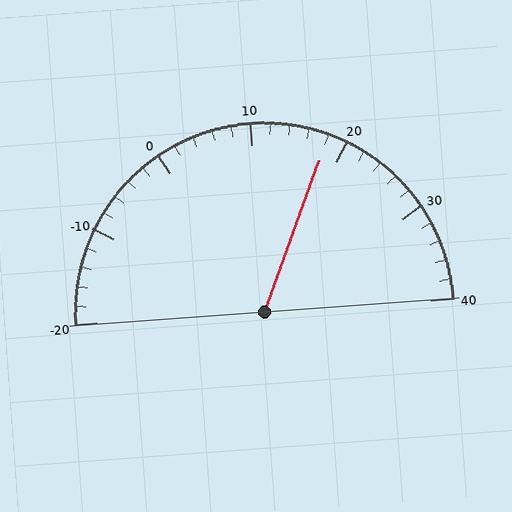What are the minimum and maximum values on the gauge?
The gauge ranges from -20 to 40.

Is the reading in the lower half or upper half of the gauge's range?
The reading is in the upper half of the range (-20 to 40).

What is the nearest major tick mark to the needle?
The nearest major tick mark is 20.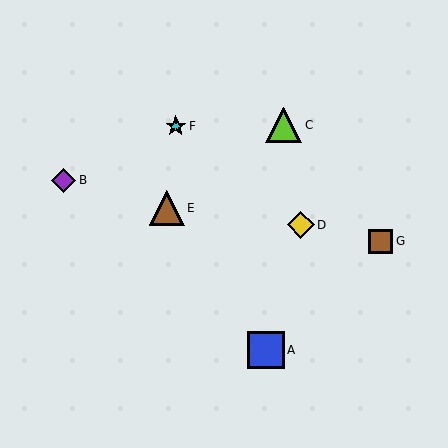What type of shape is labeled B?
Shape B is a purple diamond.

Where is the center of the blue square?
The center of the blue square is at (266, 350).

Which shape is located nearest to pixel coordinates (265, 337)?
The blue square (labeled A) at (266, 350) is nearest to that location.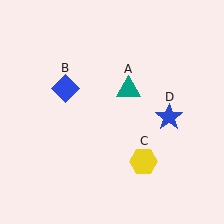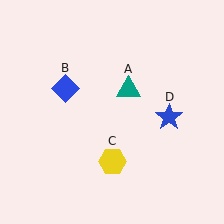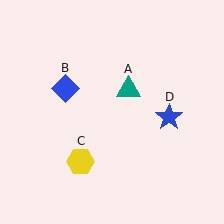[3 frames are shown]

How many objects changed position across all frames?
1 object changed position: yellow hexagon (object C).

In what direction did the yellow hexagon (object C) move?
The yellow hexagon (object C) moved left.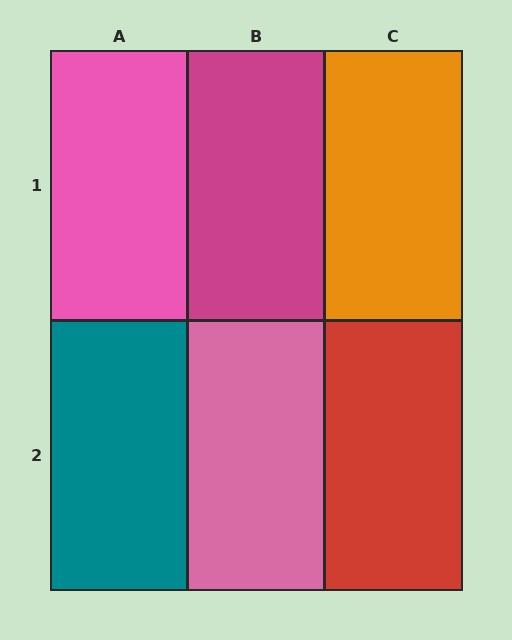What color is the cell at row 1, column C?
Orange.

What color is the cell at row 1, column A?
Pink.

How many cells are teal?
1 cell is teal.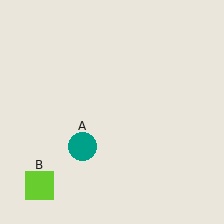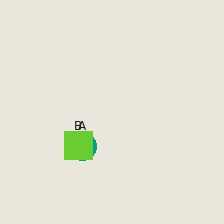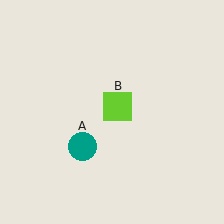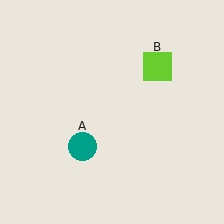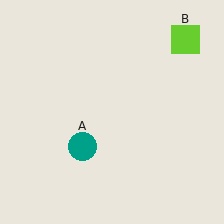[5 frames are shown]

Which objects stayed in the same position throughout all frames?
Teal circle (object A) remained stationary.